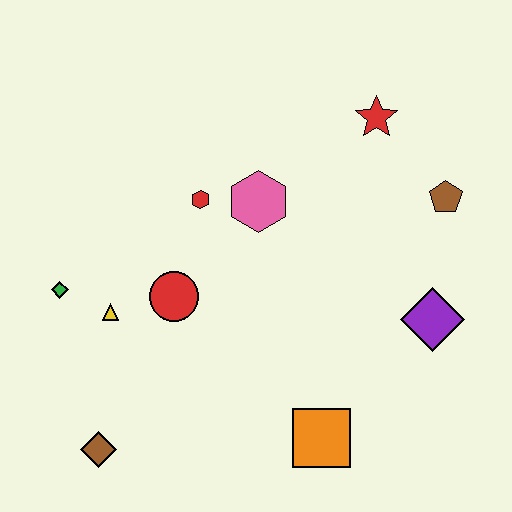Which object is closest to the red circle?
The yellow triangle is closest to the red circle.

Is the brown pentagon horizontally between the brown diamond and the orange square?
No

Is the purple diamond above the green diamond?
No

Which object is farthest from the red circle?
The brown pentagon is farthest from the red circle.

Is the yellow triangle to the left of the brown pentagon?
Yes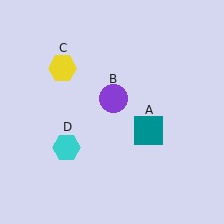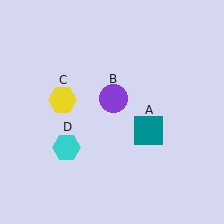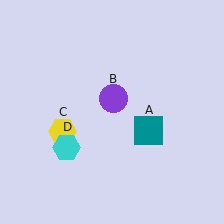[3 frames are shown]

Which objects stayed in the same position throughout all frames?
Teal square (object A) and purple circle (object B) and cyan hexagon (object D) remained stationary.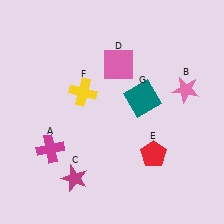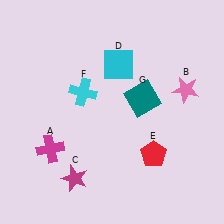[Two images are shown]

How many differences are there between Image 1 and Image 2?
There are 2 differences between the two images.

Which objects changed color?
D changed from pink to cyan. F changed from yellow to cyan.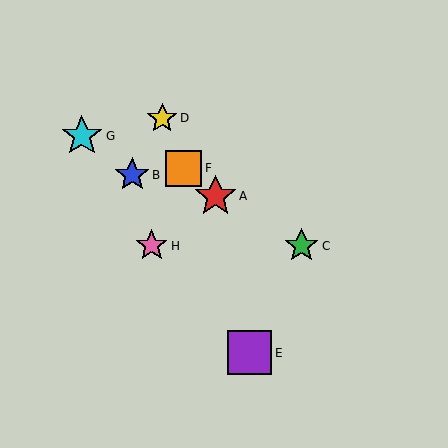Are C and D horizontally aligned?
No, C is at y≈246 and D is at y≈118.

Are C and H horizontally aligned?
Yes, both are at y≈246.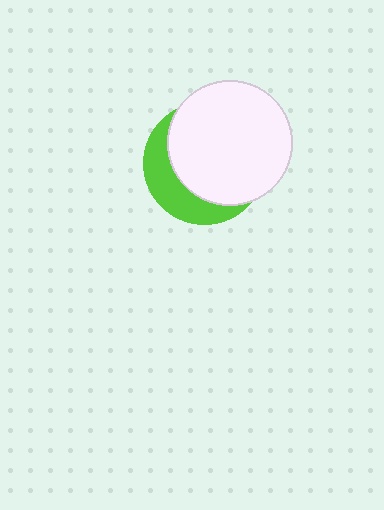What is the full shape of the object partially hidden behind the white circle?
The partially hidden object is a lime circle.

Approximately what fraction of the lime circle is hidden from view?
Roughly 69% of the lime circle is hidden behind the white circle.